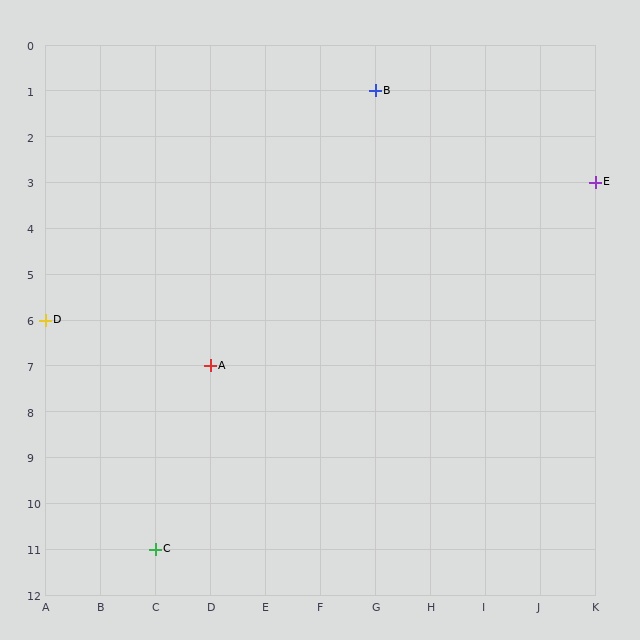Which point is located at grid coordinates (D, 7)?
Point A is at (D, 7).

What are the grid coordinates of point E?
Point E is at grid coordinates (K, 3).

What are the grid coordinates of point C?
Point C is at grid coordinates (C, 11).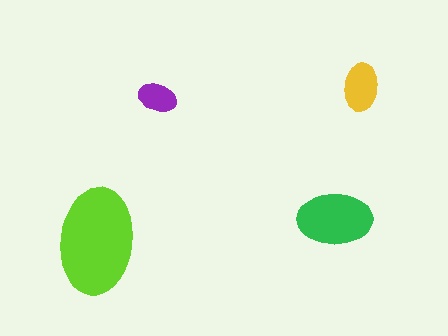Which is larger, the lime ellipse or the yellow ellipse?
The lime one.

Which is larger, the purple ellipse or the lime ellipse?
The lime one.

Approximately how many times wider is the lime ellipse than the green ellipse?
About 1.5 times wider.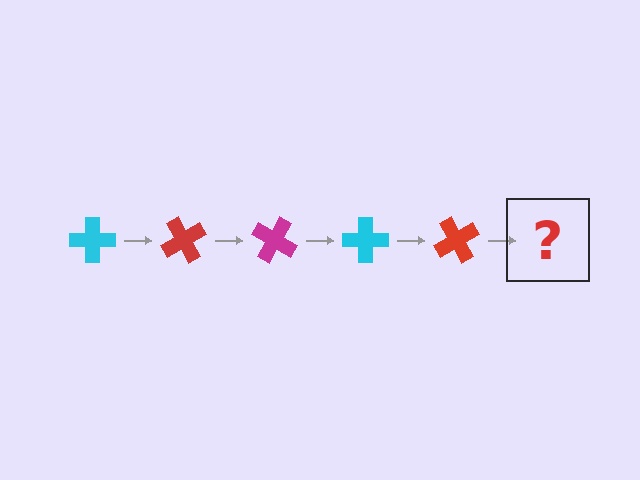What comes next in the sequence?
The next element should be a magenta cross, rotated 300 degrees from the start.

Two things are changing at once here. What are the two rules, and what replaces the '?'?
The two rules are that it rotates 60 degrees each step and the color cycles through cyan, red, and magenta. The '?' should be a magenta cross, rotated 300 degrees from the start.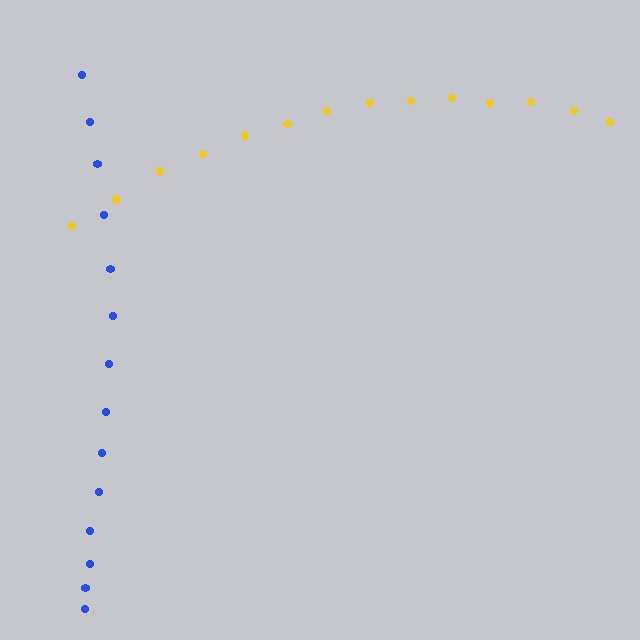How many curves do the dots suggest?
There are 2 distinct paths.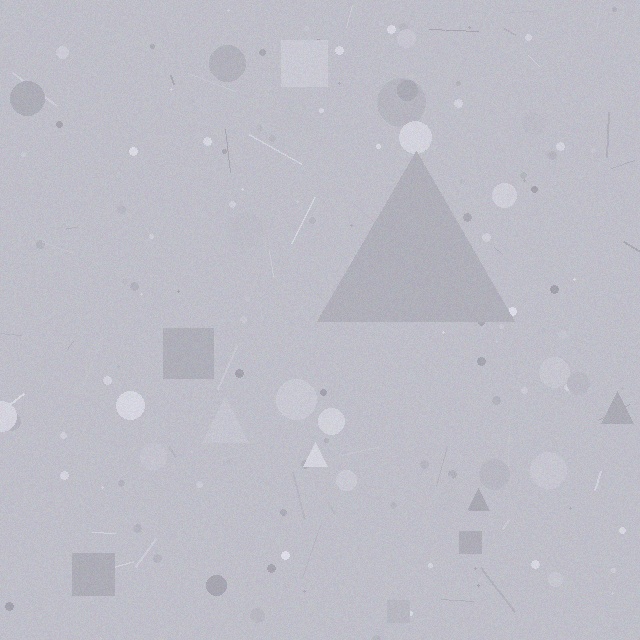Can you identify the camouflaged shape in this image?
The camouflaged shape is a triangle.